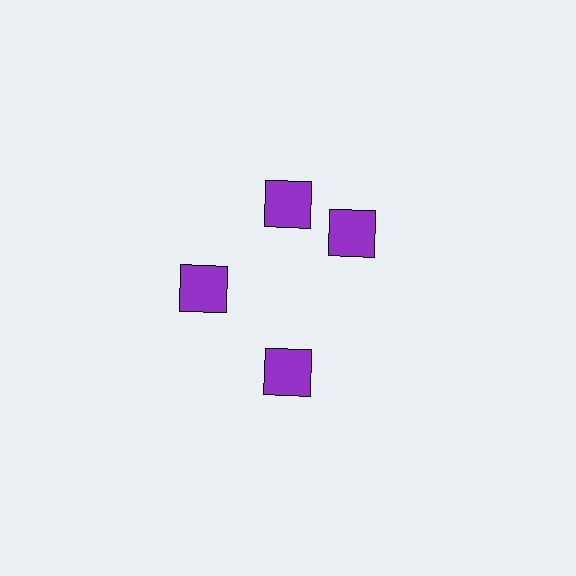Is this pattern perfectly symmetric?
No. The 4 purple squares are arranged in a ring, but one element near the 3 o'clock position is rotated out of alignment along the ring, breaking the 4-fold rotational symmetry.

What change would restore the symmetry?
The symmetry would be restored by rotating it back into even spacing with its neighbors so that all 4 squares sit at equal angles and equal distance from the center.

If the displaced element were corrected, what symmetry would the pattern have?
It would have 4-fold rotational symmetry — the pattern would map onto itself every 90 degrees.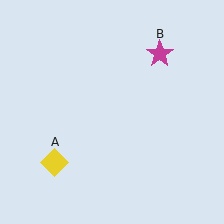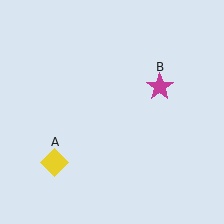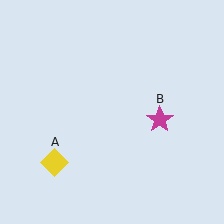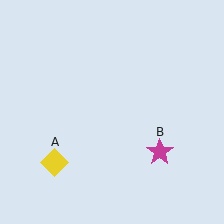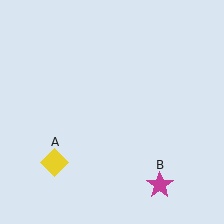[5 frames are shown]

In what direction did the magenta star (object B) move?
The magenta star (object B) moved down.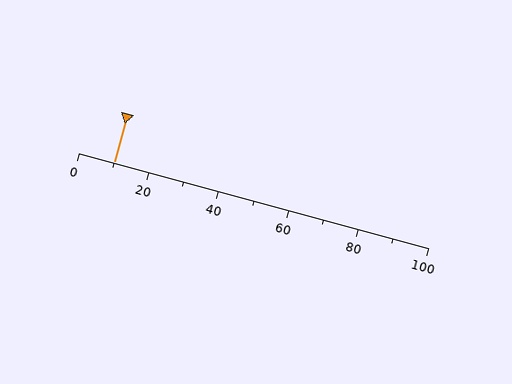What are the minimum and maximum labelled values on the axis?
The axis runs from 0 to 100.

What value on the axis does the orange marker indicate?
The marker indicates approximately 10.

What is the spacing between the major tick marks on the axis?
The major ticks are spaced 20 apart.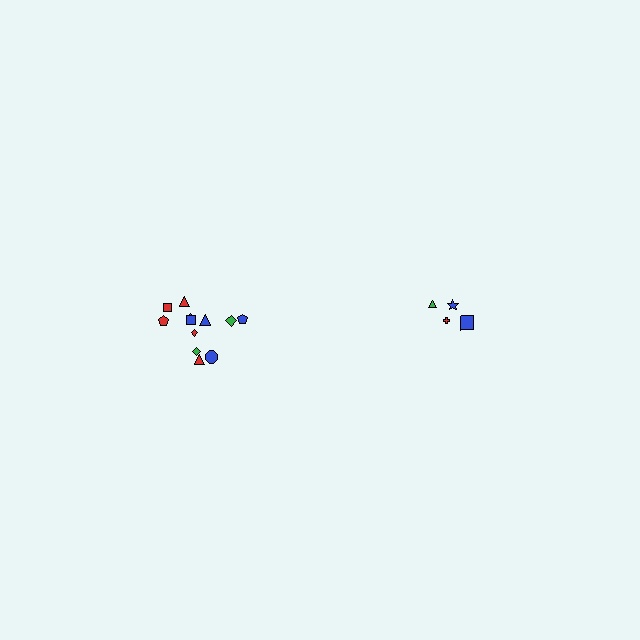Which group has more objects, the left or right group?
The left group.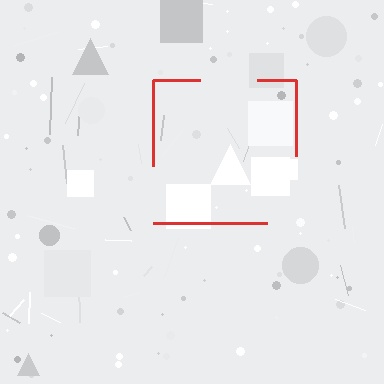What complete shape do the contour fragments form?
The contour fragments form a square.